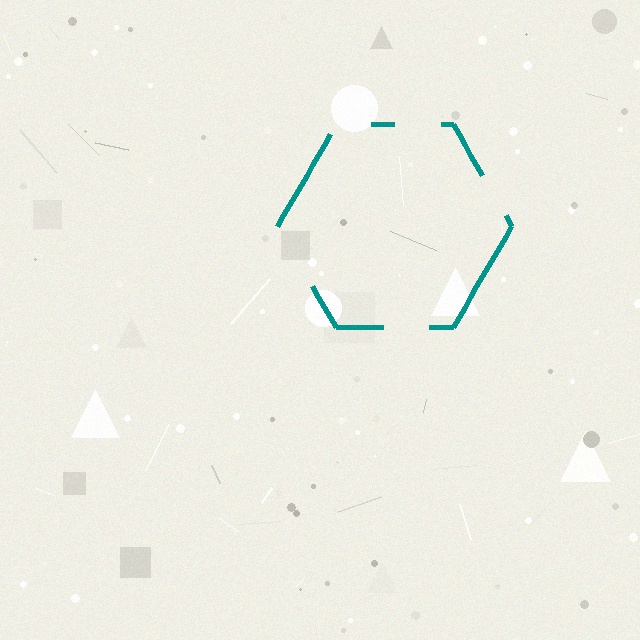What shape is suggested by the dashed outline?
The dashed outline suggests a hexagon.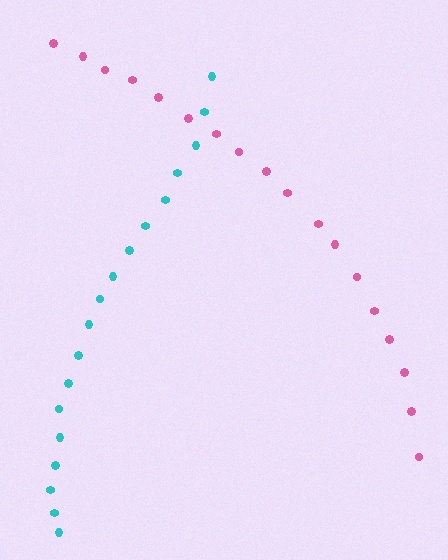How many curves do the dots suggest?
There are 2 distinct paths.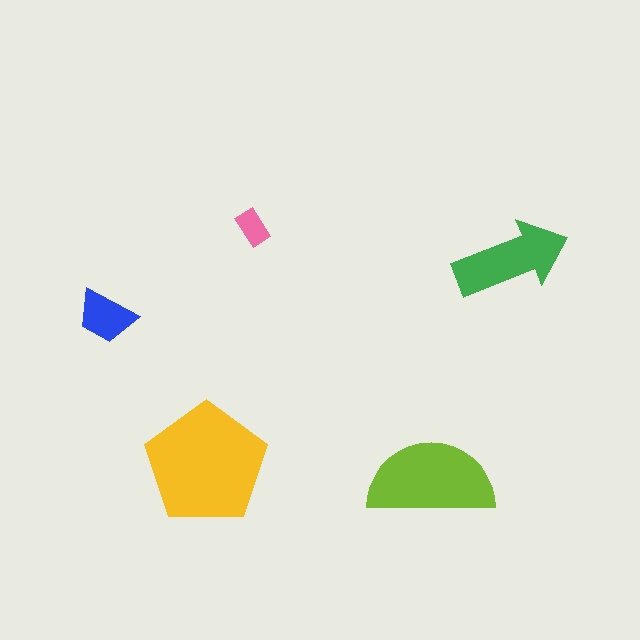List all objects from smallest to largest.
The pink rectangle, the blue trapezoid, the green arrow, the lime semicircle, the yellow pentagon.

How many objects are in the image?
There are 5 objects in the image.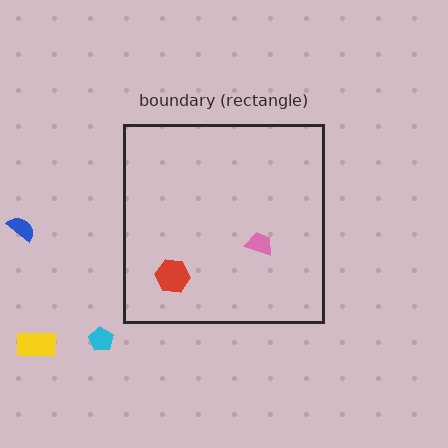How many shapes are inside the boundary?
2 inside, 3 outside.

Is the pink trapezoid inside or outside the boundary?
Inside.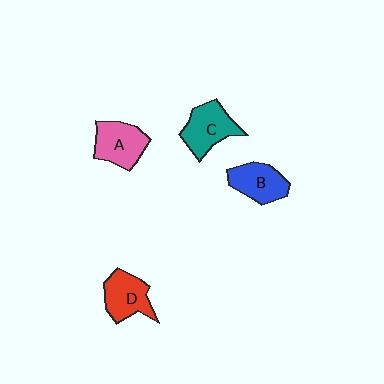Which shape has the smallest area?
Shape B (blue).